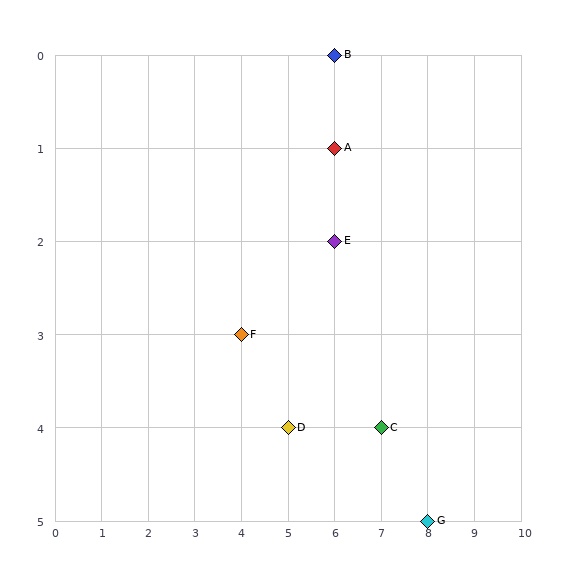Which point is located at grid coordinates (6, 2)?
Point E is at (6, 2).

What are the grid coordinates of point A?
Point A is at grid coordinates (6, 1).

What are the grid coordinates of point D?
Point D is at grid coordinates (5, 4).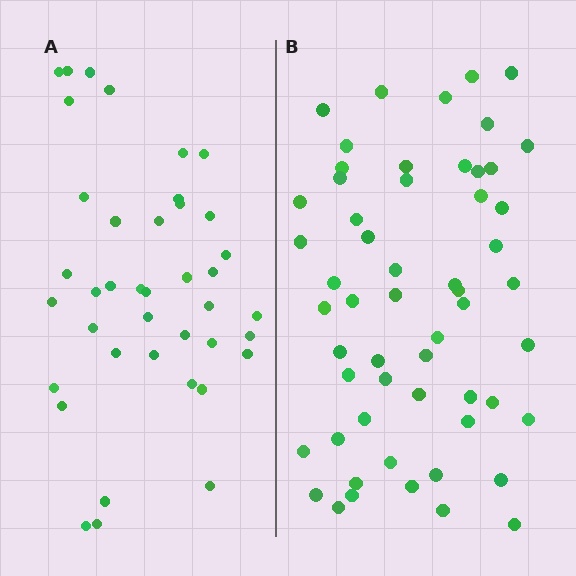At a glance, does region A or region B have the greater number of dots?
Region B (the right region) has more dots.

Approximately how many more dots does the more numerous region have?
Region B has approximately 15 more dots than region A.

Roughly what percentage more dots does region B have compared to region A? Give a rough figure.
About 40% more.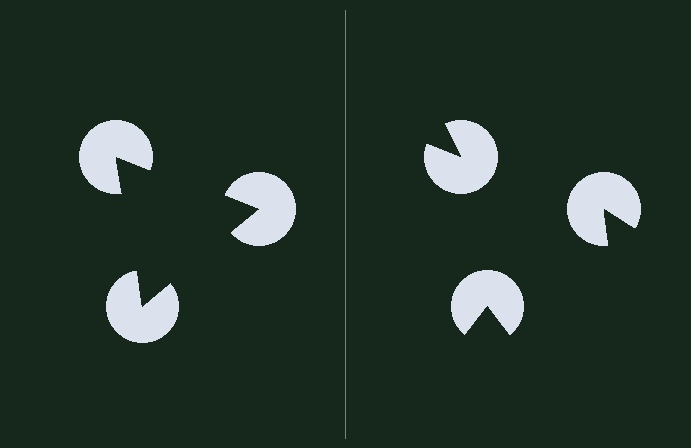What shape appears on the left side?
An illusory triangle.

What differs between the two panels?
The pac-man discs are positioned identically on both sides; only the wedge orientations differ. On the left they align to a triangle; on the right they are misaligned.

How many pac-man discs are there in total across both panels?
6 — 3 on each side.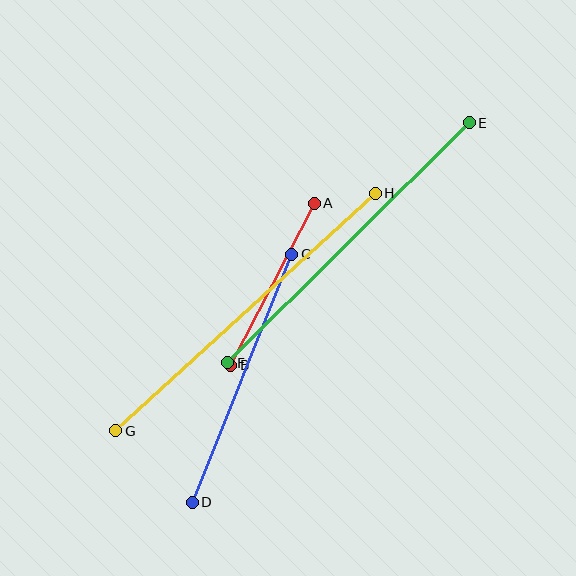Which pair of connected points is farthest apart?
Points G and H are farthest apart.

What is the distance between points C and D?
The distance is approximately 267 pixels.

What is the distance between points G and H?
The distance is approximately 352 pixels.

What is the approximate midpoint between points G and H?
The midpoint is at approximately (245, 312) pixels.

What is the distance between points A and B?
The distance is approximately 182 pixels.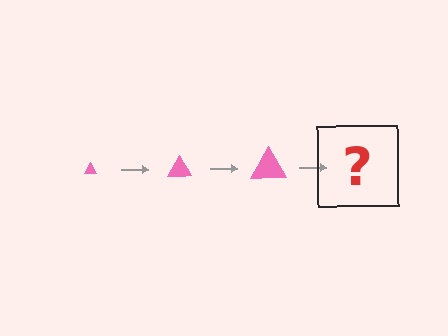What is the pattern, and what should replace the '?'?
The pattern is that the triangle gets progressively larger each step. The '?' should be a pink triangle, larger than the previous one.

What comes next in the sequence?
The next element should be a pink triangle, larger than the previous one.